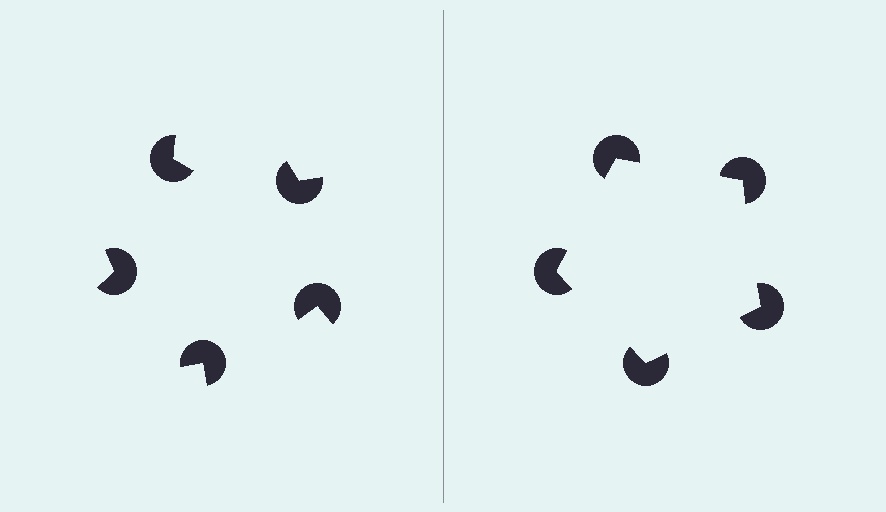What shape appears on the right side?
An illusory pentagon.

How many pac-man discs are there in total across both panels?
10 — 5 on each side.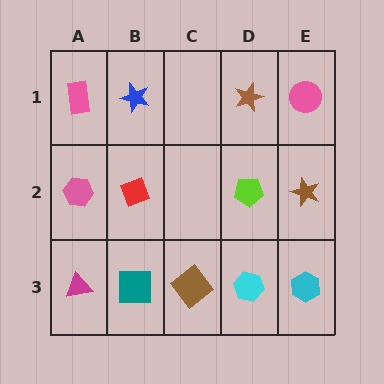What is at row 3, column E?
A cyan hexagon.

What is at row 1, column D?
A brown star.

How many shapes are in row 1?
4 shapes.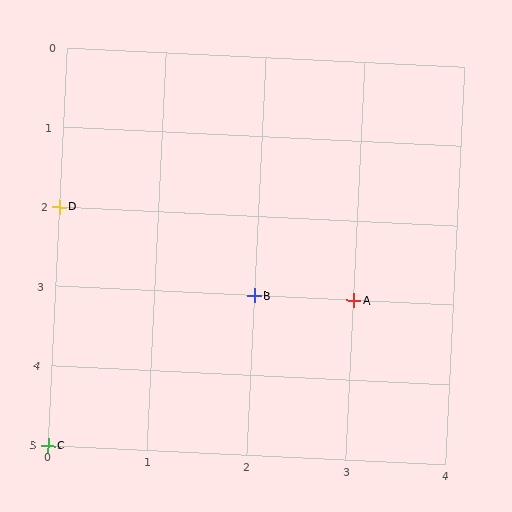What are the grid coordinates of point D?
Point D is at grid coordinates (0, 2).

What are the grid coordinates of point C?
Point C is at grid coordinates (0, 5).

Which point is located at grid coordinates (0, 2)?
Point D is at (0, 2).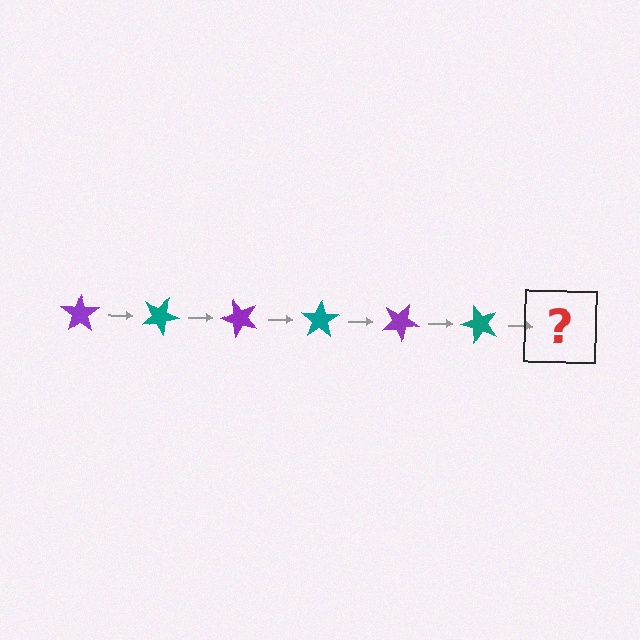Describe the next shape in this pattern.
It should be a purple star, rotated 150 degrees from the start.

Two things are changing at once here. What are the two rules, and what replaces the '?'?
The two rules are that it rotates 25 degrees each step and the color cycles through purple and teal. The '?' should be a purple star, rotated 150 degrees from the start.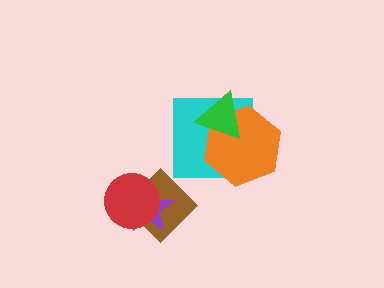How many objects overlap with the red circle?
2 objects overlap with the red circle.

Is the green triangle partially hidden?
No, no other shape covers it.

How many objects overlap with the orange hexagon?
2 objects overlap with the orange hexagon.